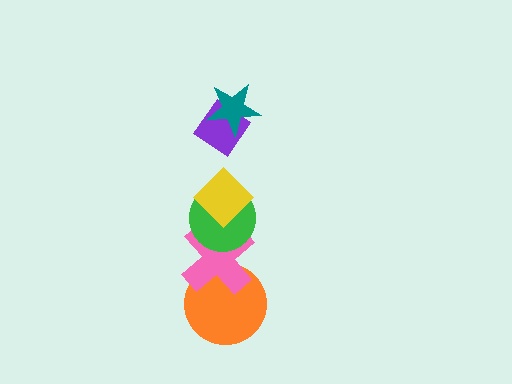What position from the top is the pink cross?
The pink cross is 5th from the top.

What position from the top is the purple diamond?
The purple diamond is 2nd from the top.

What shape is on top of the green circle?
The yellow diamond is on top of the green circle.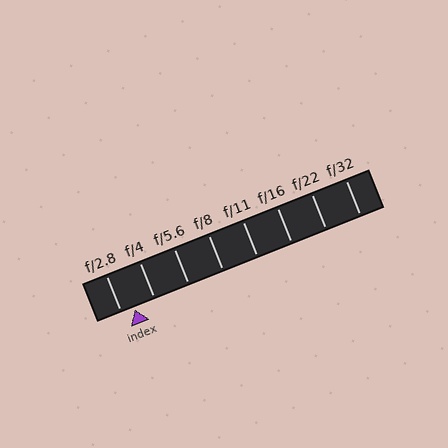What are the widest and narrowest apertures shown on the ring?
The widest aperture shown is f/2.8 and the narrowest is f/32.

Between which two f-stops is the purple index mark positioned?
The index mark is between f/2.8 and f/4.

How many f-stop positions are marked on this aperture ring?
There are 8 f-stop positions marked.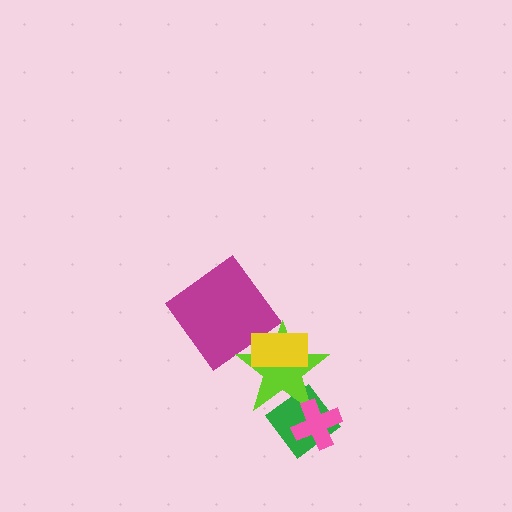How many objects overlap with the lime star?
3 objects overlap with the lime star.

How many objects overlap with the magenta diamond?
0 objects overlap with the magenta diamond.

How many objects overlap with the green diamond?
2 objects overlap with the green diamond.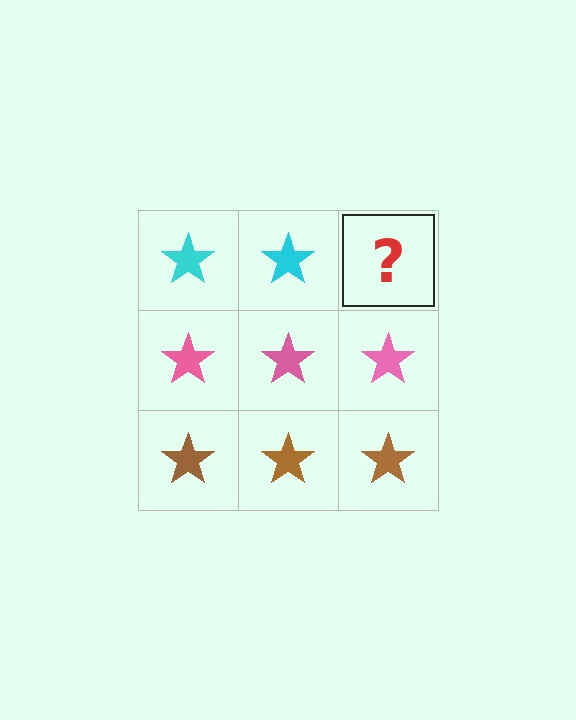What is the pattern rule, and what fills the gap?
The rule is that each row has a consistent color. The gap should be filled with a cyan star.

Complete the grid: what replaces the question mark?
The question mark should be replaced with a cyan star.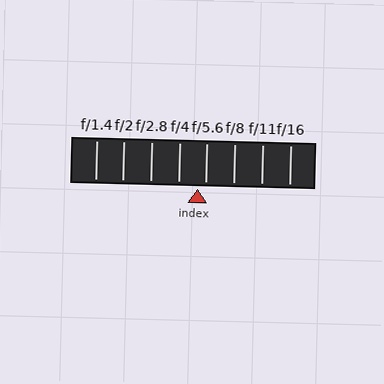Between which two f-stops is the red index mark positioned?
The index mark is between f/4 and f/5.6.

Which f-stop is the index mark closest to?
The index mark is closest to f/5.6.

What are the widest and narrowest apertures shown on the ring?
The widest aperture shown is f/1.4 and the narrowest is f/16.